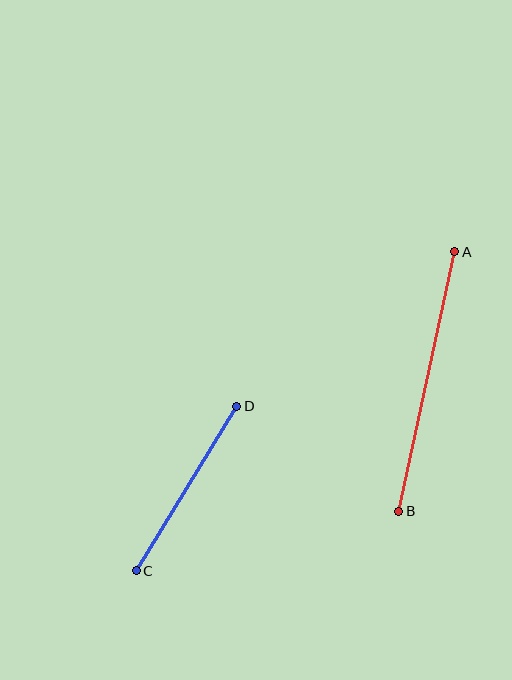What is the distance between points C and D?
The distance is approximately 193 pixels.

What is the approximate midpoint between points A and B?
The midpoint is at approximately (427, 381) pixels.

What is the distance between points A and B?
The distance is approximately 265 pixels.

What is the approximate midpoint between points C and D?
The midpoint is at approximately (186, 488) pixels.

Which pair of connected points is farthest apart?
Points A and B are farthest apart.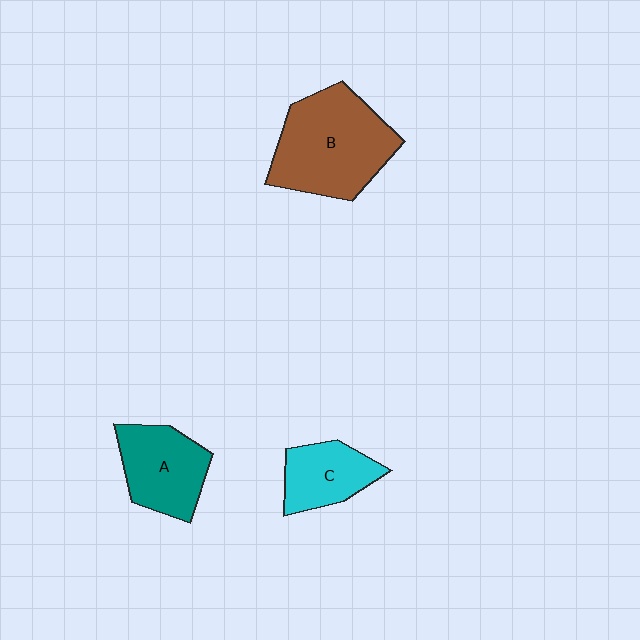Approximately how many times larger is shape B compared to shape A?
Approximately 1.6 times.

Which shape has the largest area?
Shape B (brown).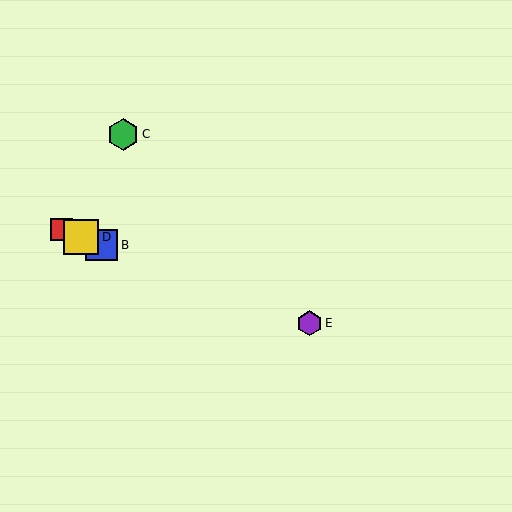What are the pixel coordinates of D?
Object D is at (81, 237).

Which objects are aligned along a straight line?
Objects A, B, D, E are aligned along a straight line.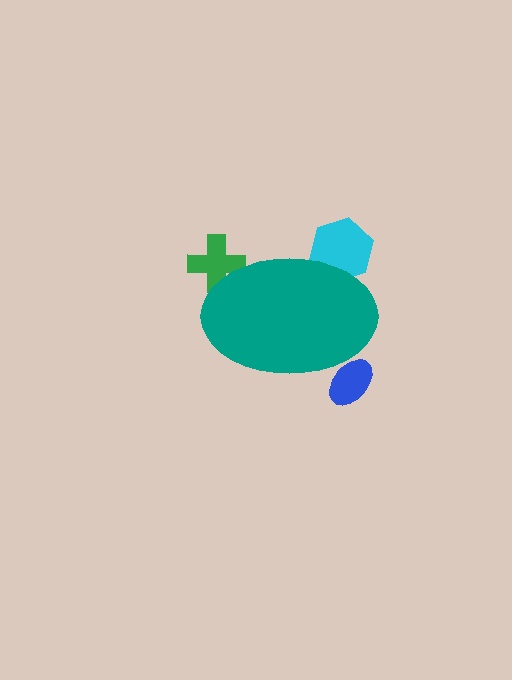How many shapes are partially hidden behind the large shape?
3 shapes are partially hidden.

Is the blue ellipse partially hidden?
Yes, the blue ellipse is partially hidden behind the teal ellipse.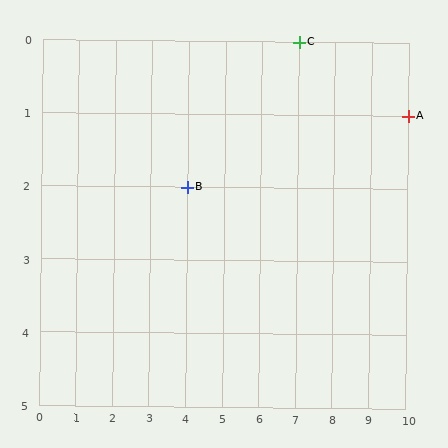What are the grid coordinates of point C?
Point C is at grid coordinates (7, 0).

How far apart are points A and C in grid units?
Points A and C are 3 columns and 1 row apart (about 3.2 grid units diagonally).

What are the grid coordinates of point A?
Point A is at grid coordinates (10, 1).